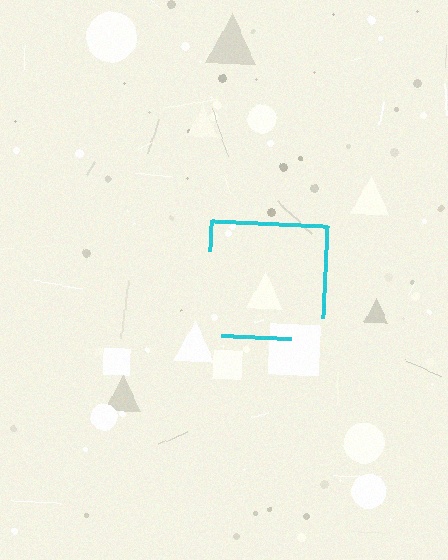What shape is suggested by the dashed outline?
The dashed outline suggests a square.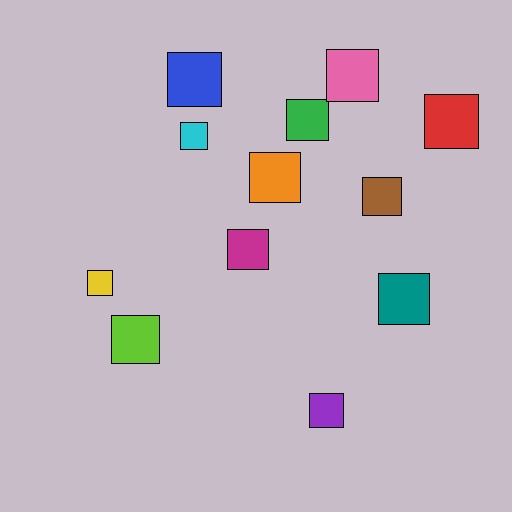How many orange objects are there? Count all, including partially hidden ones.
There is 1 orange object.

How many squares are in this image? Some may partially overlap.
There are 12 squares.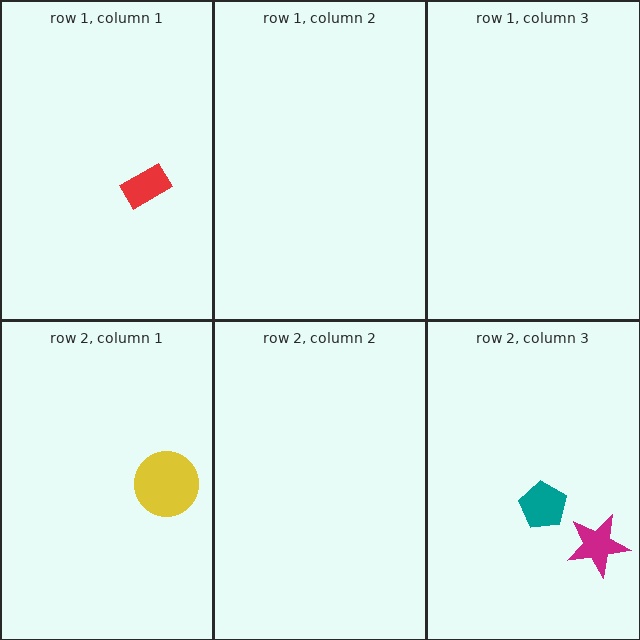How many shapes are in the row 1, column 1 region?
1.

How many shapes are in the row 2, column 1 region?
1.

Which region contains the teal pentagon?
The row 2, column 3 region.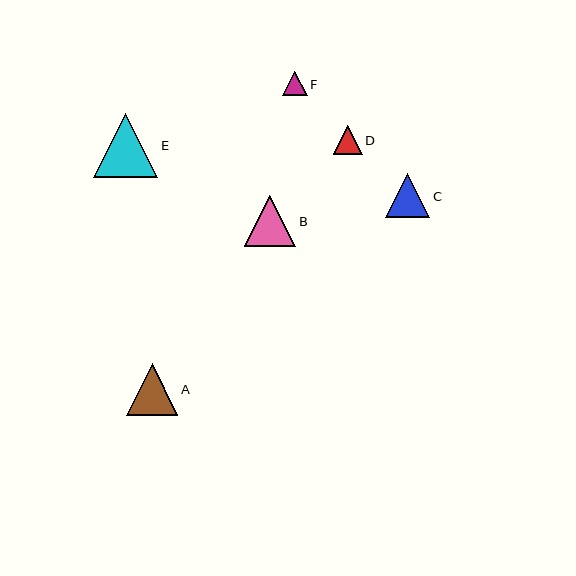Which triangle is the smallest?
Triangle F is the smallest with a size of approximately 25 pixels.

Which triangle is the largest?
Triangle E is the largest with a size of approximately 64 pixels.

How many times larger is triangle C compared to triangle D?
Triangle C is approximately 1.6 times the size of triangle D.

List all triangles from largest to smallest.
From largest to smallest: E, A, B, C, D, F.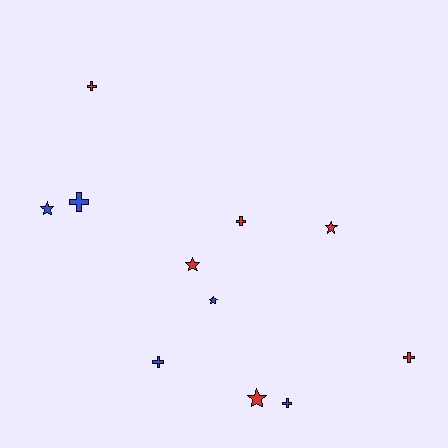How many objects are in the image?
There are 11 objects.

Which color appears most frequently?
Red, with 6 objects.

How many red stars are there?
There are 3 red stars.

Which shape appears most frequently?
Cross, with 6 objects.